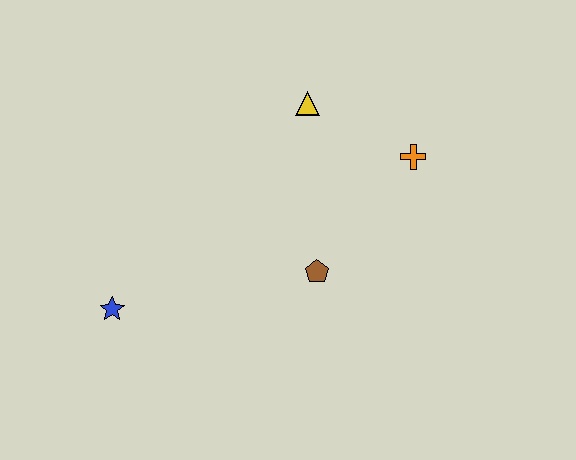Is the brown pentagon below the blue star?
No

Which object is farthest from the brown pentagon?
The blue star is farthest from the brown pentagon.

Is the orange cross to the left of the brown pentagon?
No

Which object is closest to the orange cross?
The yellow triangle is closest to the orange cross.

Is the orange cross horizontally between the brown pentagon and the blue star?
No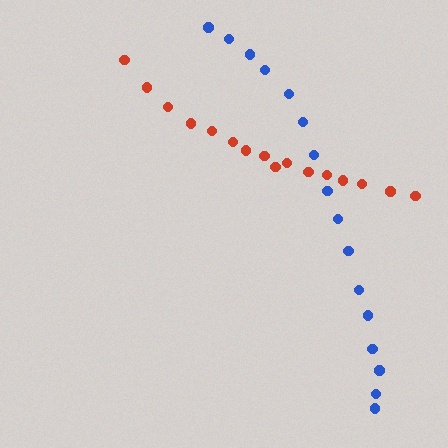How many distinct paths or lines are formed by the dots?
There are 2 distinct paths.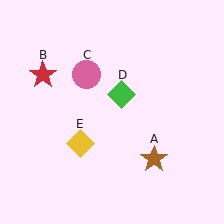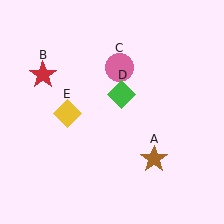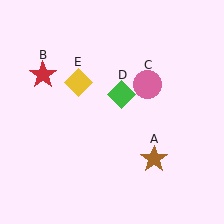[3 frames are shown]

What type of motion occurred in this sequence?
The pink circle (object C), yellow diamond (object E) rotated clockwise around the center of the scene.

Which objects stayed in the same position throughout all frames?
Brown star (object A) and red star (object B) and green diamond (object D) remained stationary.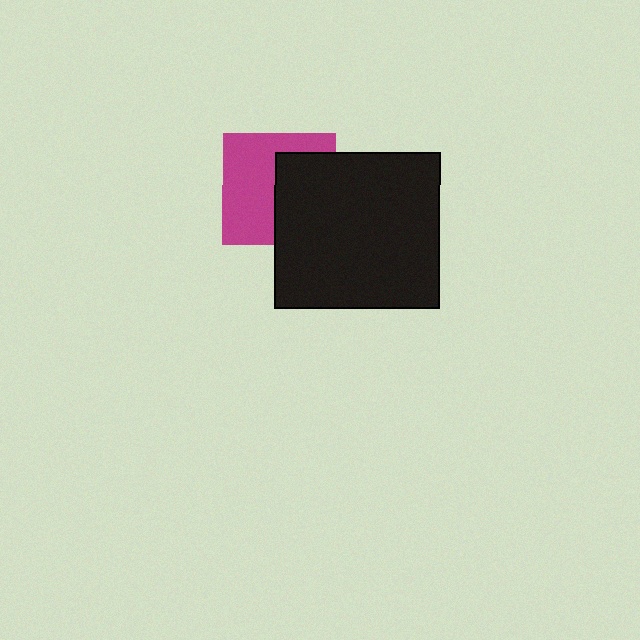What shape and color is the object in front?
The object in front is a black rectangle.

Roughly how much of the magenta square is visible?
About half of it is visible (roughly 54%).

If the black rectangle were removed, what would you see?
You would see the complete magenta square.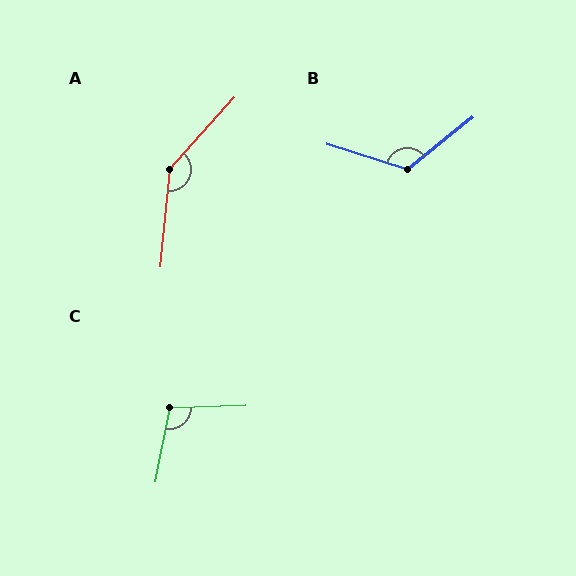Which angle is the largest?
A, at approximately 144 degrees.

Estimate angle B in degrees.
Approximately 123 degrees.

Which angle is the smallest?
C, at approximately 103 degrees.